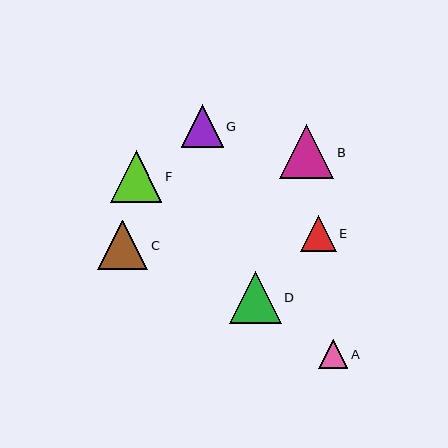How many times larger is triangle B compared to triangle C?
Triangle B is approximately 1.1 times the size of triangle C.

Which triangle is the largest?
Triangle B is the largest with a size of approximately 55 pixels.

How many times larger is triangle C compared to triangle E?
Triangle C is approximately 1.4 times the size of triangle E.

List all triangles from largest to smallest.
From largest to smallest: B, F, D, C, G, E, A.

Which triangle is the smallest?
Triangle A is the smallest with a size of approximately 29 pixels.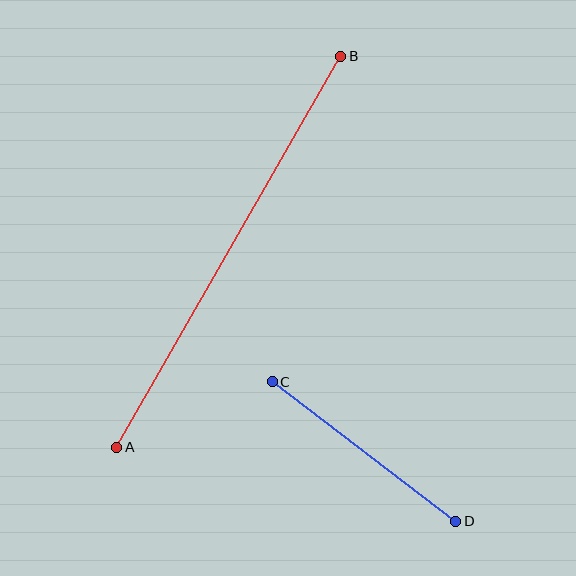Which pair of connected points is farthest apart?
Points A and B are farthest apart.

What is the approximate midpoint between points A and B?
The midpoint is at approximately (229, 252) pixels.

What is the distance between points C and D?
The distance is approximately 231 pixels.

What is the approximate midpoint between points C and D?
The midpoint is at approximately (364, 452) pixels.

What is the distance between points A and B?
The distance is approximately 451 pixels.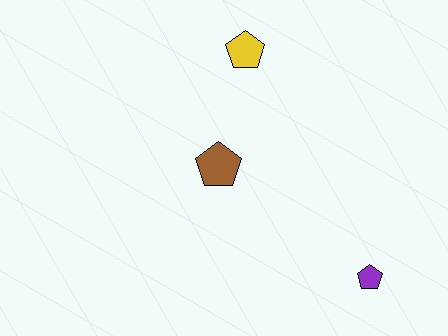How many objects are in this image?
There are 3 objects.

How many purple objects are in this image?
There is 1 purple object.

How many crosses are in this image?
There are no crosses.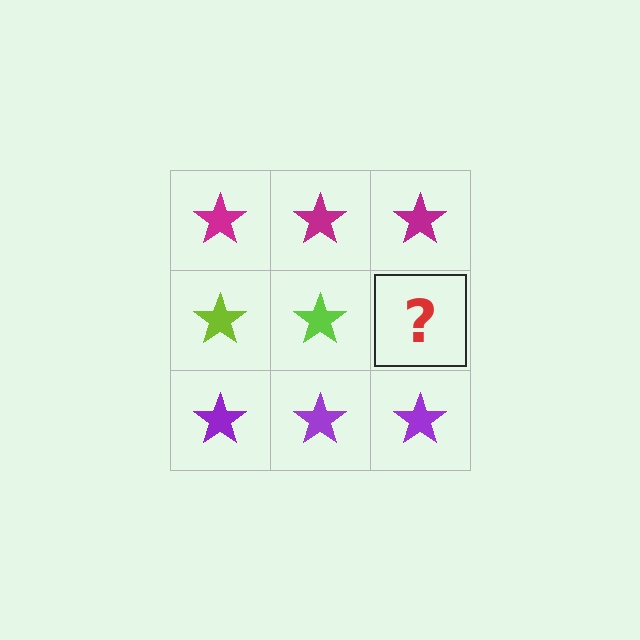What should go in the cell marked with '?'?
The missing cell should contain a lime star.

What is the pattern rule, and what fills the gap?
The rule is that each row has a consistent color. The gap should be filled with a lime star.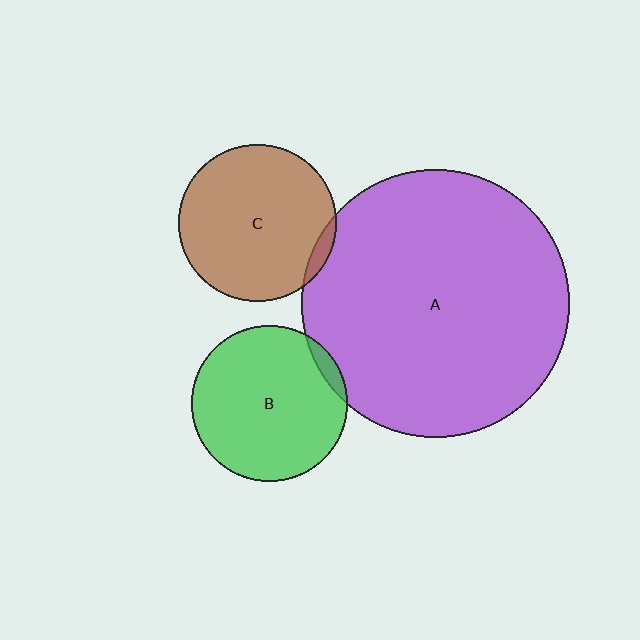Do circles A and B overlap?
Yes.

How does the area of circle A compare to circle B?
Approximately 3.0 times.